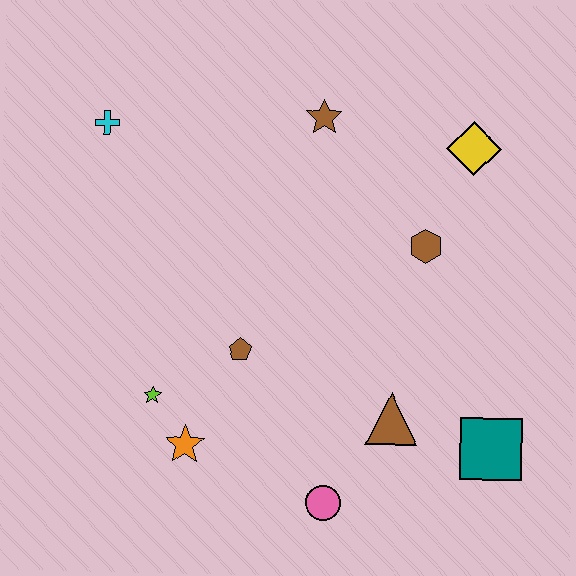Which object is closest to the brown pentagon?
The lime star is closest to the brown pentagon.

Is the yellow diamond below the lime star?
No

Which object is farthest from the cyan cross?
The teal square is farthest from the cyan cross.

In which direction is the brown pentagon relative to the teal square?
The brown pentagon is to the left of the teal square.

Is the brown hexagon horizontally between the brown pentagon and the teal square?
Yes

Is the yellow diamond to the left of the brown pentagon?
No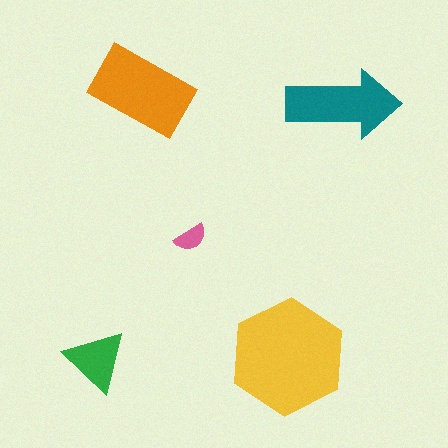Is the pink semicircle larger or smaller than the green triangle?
Smaller.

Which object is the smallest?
The pink semicircle.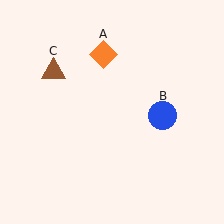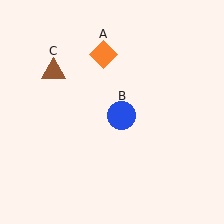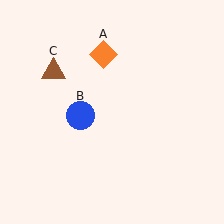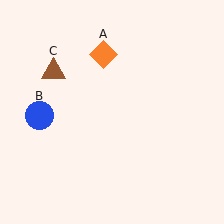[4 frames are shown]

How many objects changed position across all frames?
1 object changed position: blue circle (object B).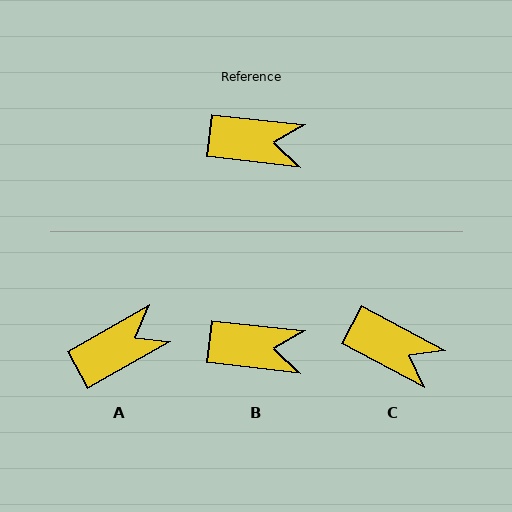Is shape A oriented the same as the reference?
No, it is off by about 36 degrees.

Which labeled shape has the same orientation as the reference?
B.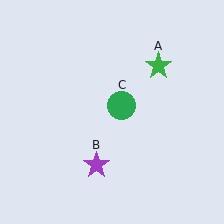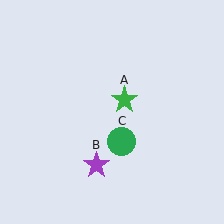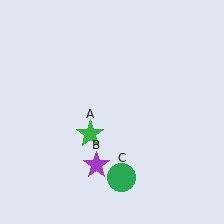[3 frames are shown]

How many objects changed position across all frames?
2 objects changed position: green star (object A), green circle (object C).